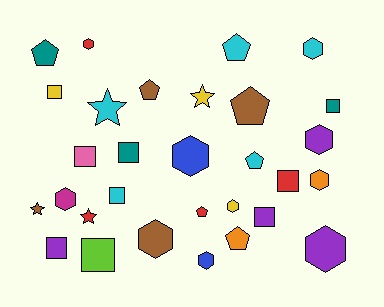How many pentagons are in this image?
There are 7 pentagons.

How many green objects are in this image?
There are no green objects.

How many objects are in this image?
There are 30 objects.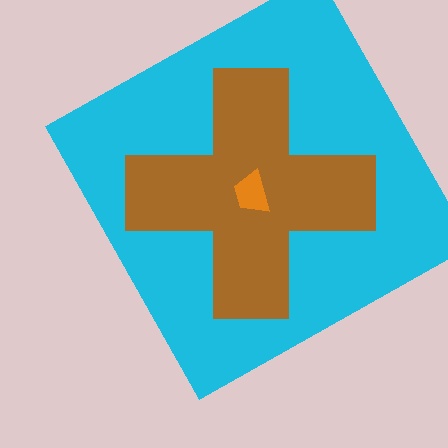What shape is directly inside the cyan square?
The brown cross.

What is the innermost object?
The orange trapezoid.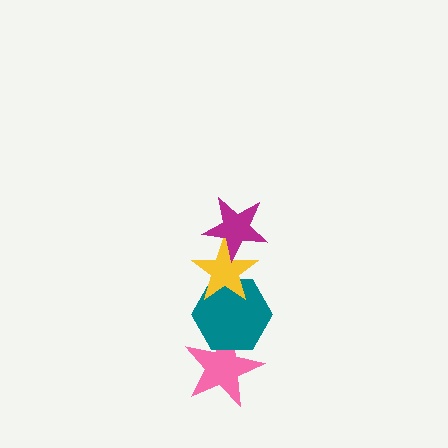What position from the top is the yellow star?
The yellow star is 2nd from the top.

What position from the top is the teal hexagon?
The teal hexagon is 3rd from the top.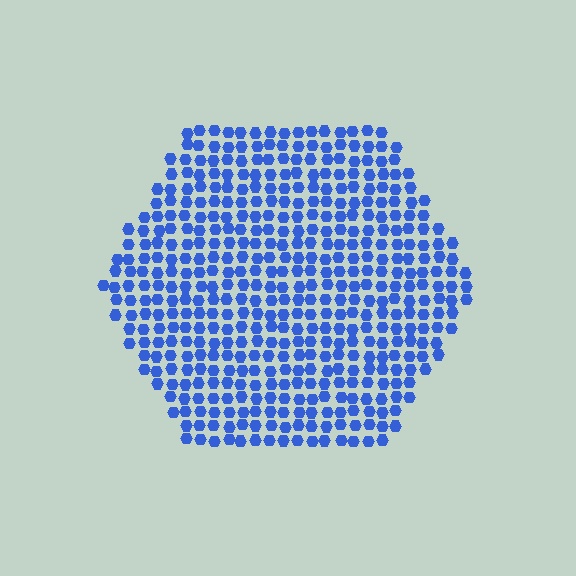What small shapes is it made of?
It is made of small hexagons.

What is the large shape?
The large shape is a hexagon.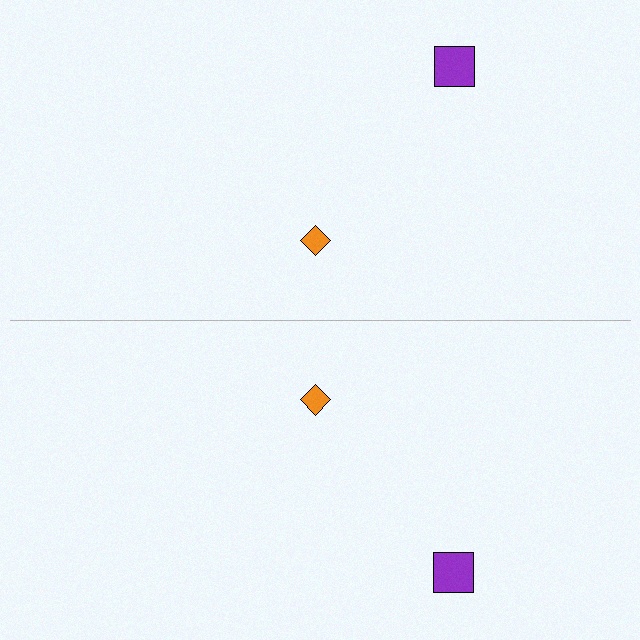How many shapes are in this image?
There are 4 shapes in this image.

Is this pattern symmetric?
Yes, this pattern has bilateral (reflection) symmetry.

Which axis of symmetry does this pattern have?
The pattern has a horizontal axis of symmetry running through the center of the image.